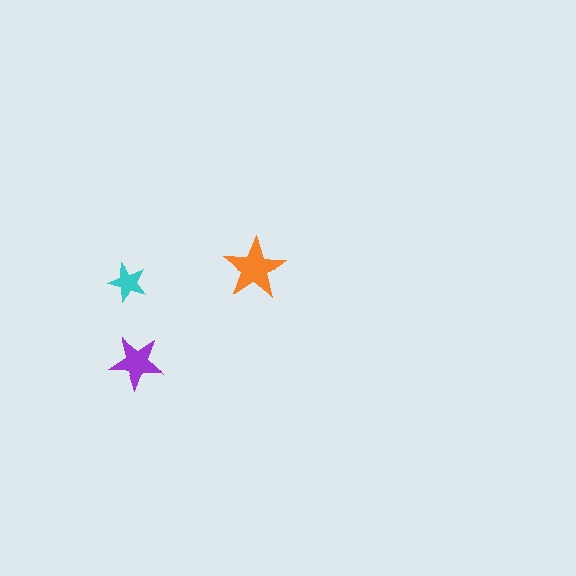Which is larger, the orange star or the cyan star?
The orange one.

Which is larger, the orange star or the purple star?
The orange one.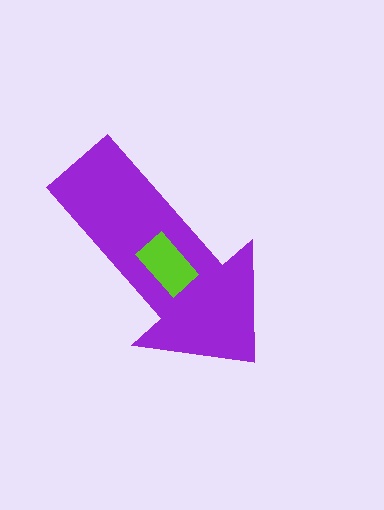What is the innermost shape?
The lime rectangle.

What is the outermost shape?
The purple arrow.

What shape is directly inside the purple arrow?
The lime rectangle.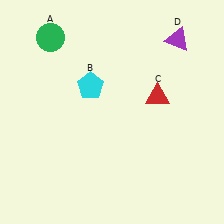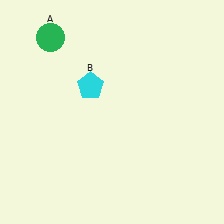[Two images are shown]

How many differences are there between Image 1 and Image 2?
There are 2 differences between the two images.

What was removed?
The purple triangle (D), the red triangle (C) were removed in Image 2.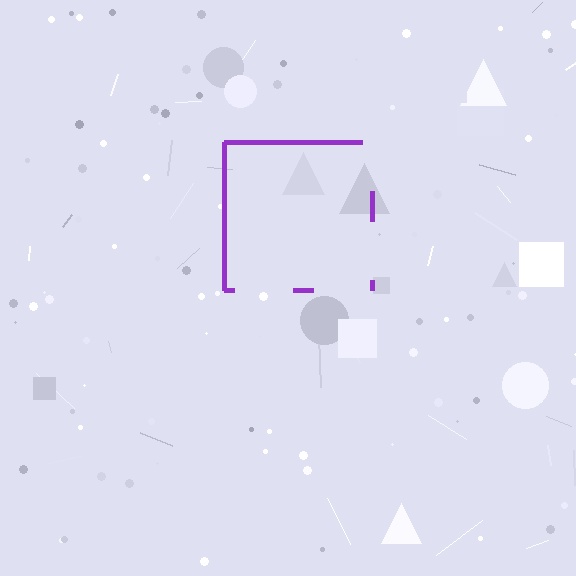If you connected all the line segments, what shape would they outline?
They would outline a square.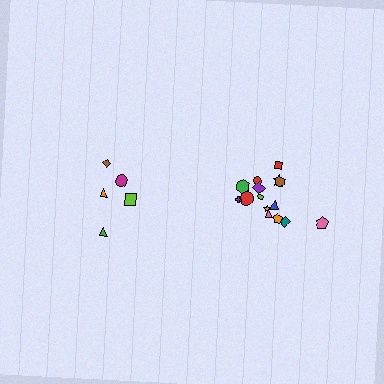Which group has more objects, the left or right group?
The right group.